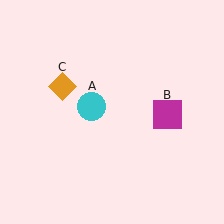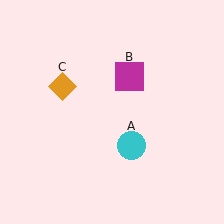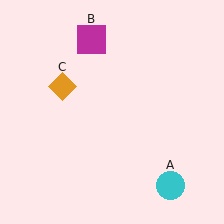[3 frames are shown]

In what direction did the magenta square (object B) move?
The magenta square (object B) moved up and to the left.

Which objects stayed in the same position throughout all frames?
Orange diamond (object C) remained stationary.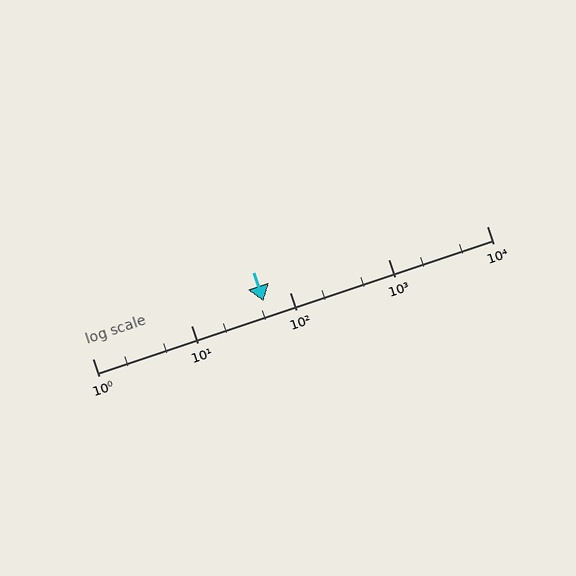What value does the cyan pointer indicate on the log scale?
The pointer indicates approximately 54.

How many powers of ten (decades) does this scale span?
The scale spans 4 decades, from 1 to 10000.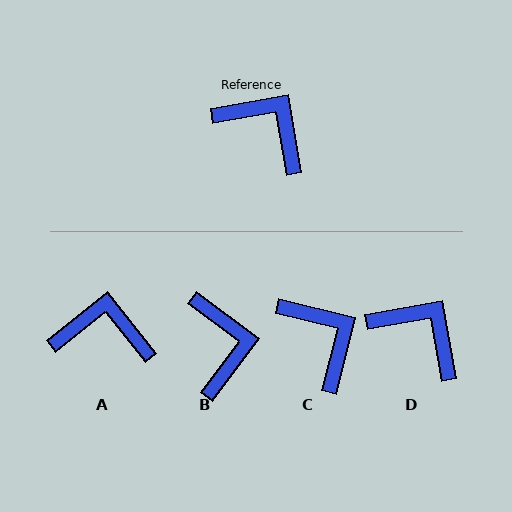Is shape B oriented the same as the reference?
No, it is off by about 47 degrees.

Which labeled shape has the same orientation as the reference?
D.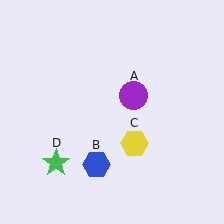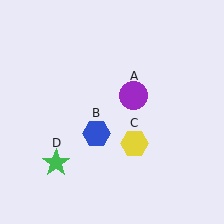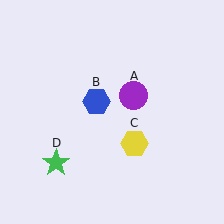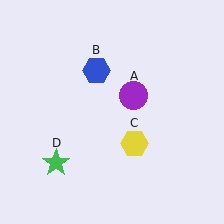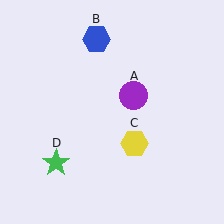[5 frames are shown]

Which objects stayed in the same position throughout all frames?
Purple circle (object A) and yellow hexagon (object C) and green star (object D) remained stationary.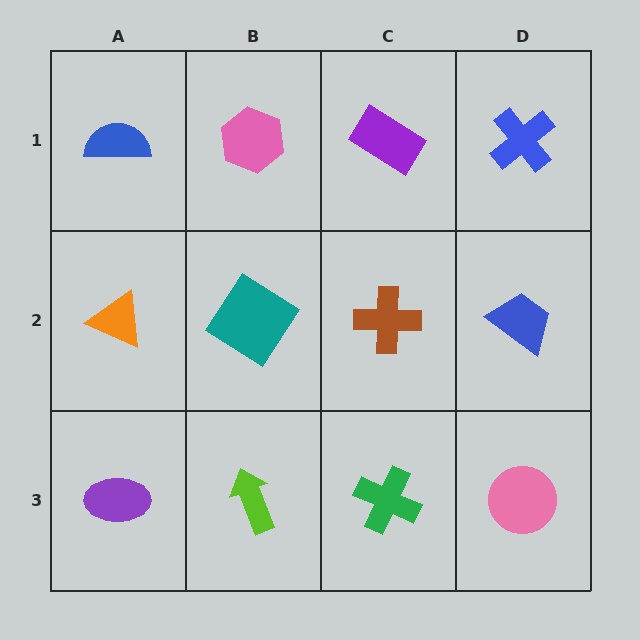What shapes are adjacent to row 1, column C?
A brown cross (row 2, column C), a pink hexagon (row 1, column B), a blue cross (row 1, column D).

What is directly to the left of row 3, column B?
A purple ellipse.